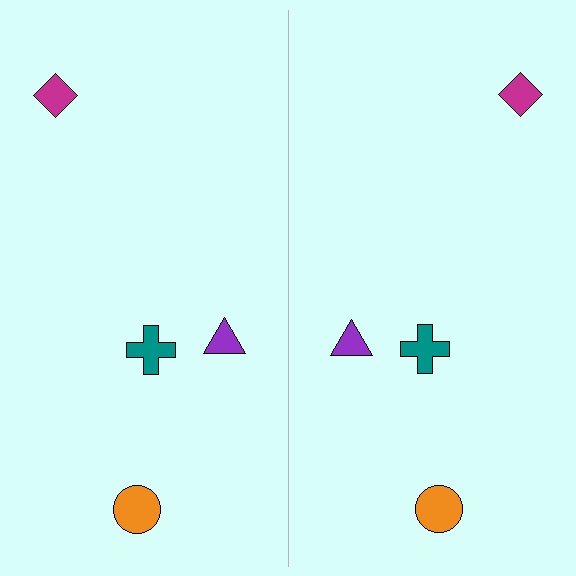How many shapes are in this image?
There are 8 shapes in this image.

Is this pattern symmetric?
Yes, this pattern has bilateral (reflection) symmetry.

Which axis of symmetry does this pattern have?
The pattern has a vertical axis of symmetry running through the center of the image.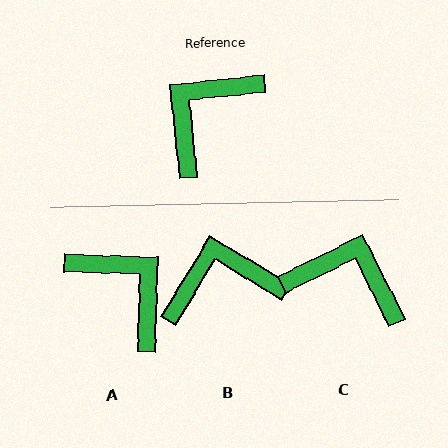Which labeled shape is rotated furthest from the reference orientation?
A, about 98 degrees away.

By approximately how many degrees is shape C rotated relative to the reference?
Approximately 70 degrees clockwise.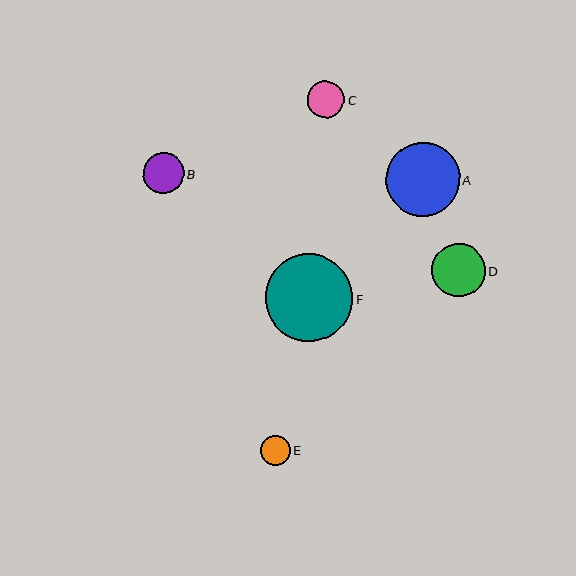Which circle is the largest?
Circle F is the largest with a size of approximately 88 pixels.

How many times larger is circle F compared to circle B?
Circle F is approximately 2.2 times the size of circle B.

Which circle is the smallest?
Circle E is the smallest with a size of approximately 29 pixels.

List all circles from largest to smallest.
From largest to smallest: F, A, D, B, C, E.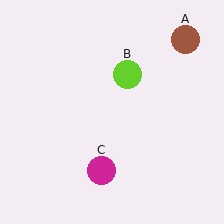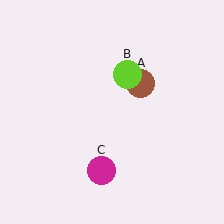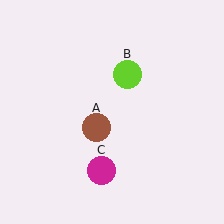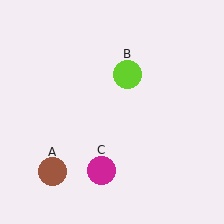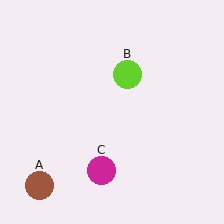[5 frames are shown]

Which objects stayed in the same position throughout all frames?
Lime circle (object B) and magenta circle (object C) remained stationary.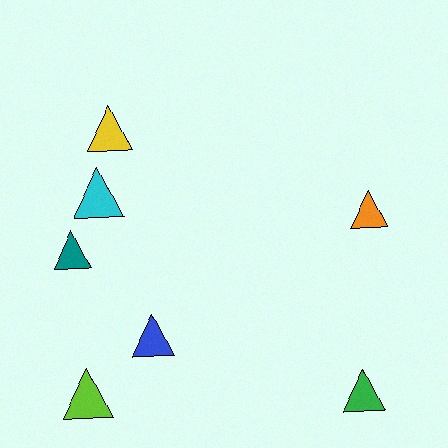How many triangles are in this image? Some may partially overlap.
There are 7 triangles.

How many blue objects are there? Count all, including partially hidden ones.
There is 1 blue object.